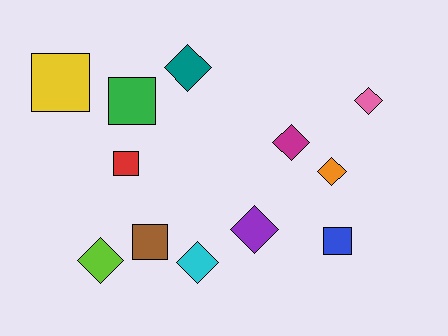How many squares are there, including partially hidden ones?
There are 5 squares.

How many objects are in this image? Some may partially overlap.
There are 12 objects.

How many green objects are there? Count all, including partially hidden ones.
There is 1 green object.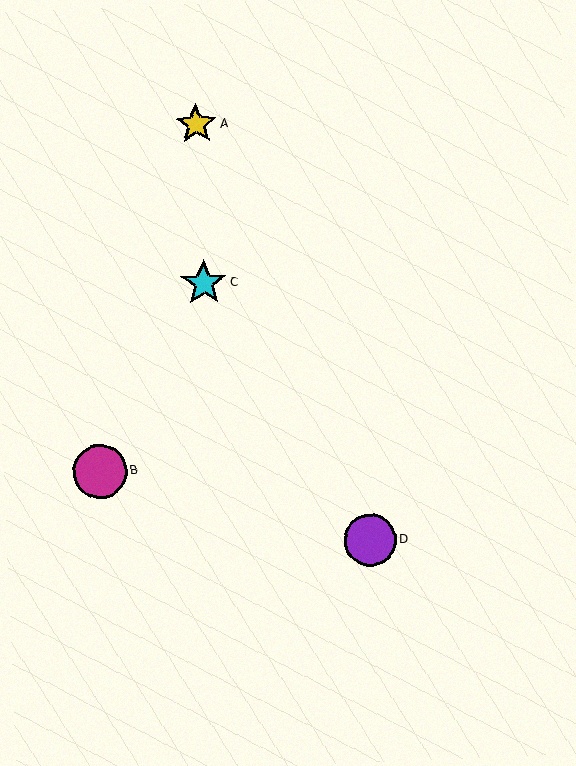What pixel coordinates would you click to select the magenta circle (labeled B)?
Click at (100, 472) to select the magenta circle B.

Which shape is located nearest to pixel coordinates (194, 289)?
The cyan star (labeled C) at (204, 283) is nearest to that location.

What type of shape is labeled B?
Shape B is a magenta circle.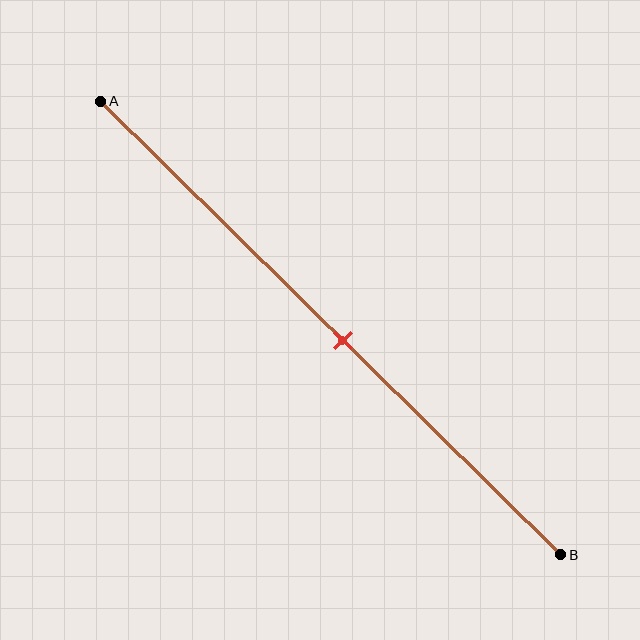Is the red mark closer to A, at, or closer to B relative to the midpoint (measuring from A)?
The red mark is approximately at the midpoint of segment AB.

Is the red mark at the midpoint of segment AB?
Yes, the mark is approximately at the midpoint.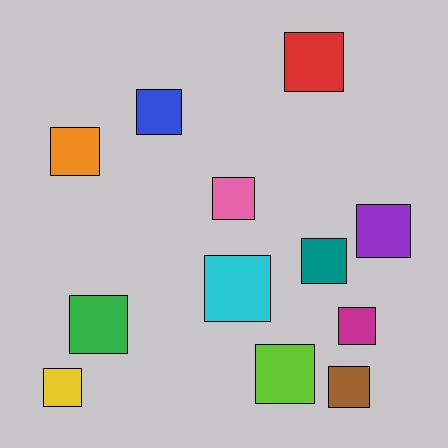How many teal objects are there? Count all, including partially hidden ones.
There is 1 teal object.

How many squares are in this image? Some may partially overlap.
There are 12 squares.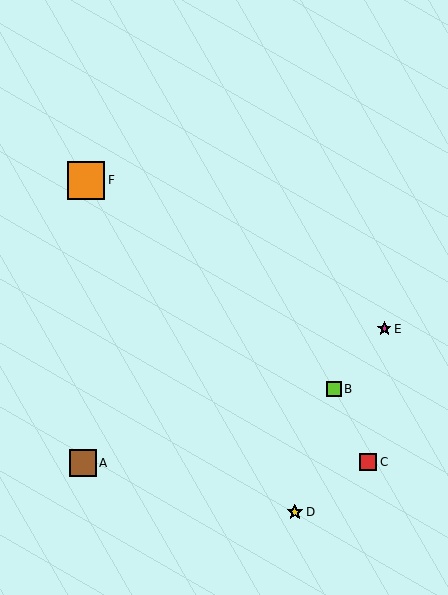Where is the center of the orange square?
The center of the orange square is at (86, 180).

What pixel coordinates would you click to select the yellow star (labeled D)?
Click at (295, 512) to select the yellow star D.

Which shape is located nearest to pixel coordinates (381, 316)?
The magenta star (labeled E) at (384, 329) is nearest to that location.